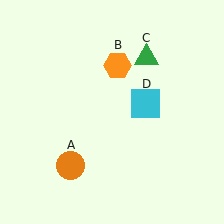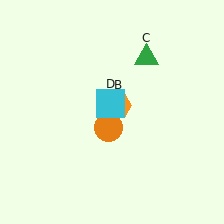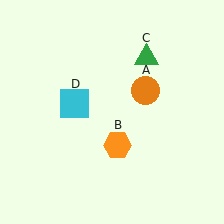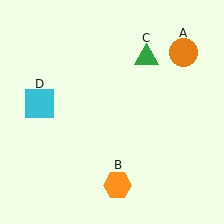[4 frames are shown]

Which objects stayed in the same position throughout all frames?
Green triangle (object C) remained stationary.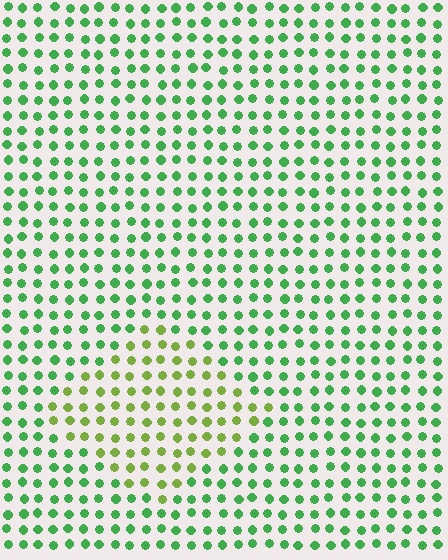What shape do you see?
I see a diamond.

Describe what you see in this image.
The image is filled with small green elements in a uniform arrangement. A diamond-shaped region is visible where the elements are tinted to a slightly different hue, forming a subtle color boundary.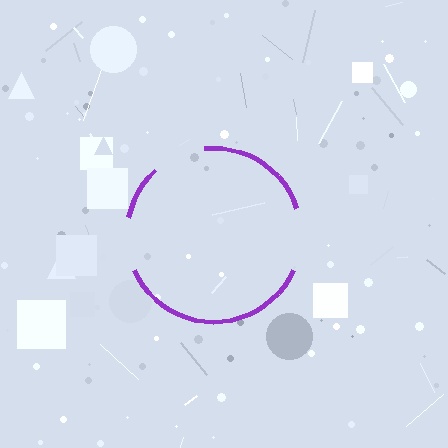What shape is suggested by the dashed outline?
The dashed outline suggests a circle.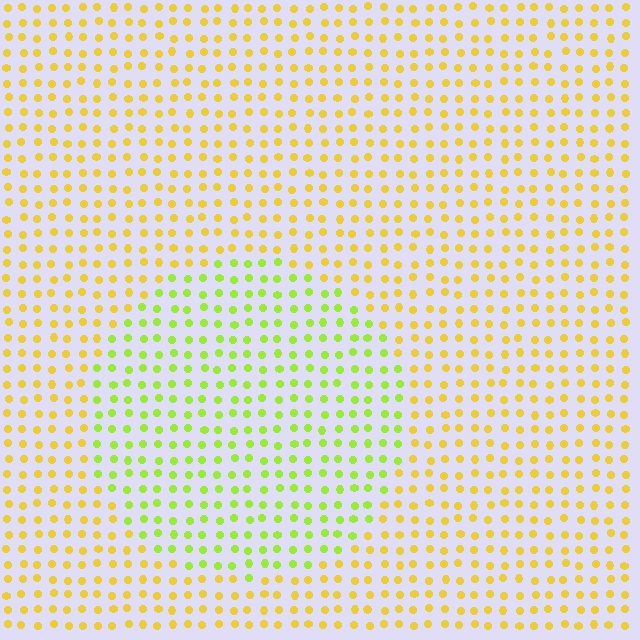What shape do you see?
I see a circle.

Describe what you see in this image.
The image is filled with small yellow elements in a uniform arrangement. A circle-shaped region is visible where the elements are tinted to a slightly different hue, forming a subtle color boundary.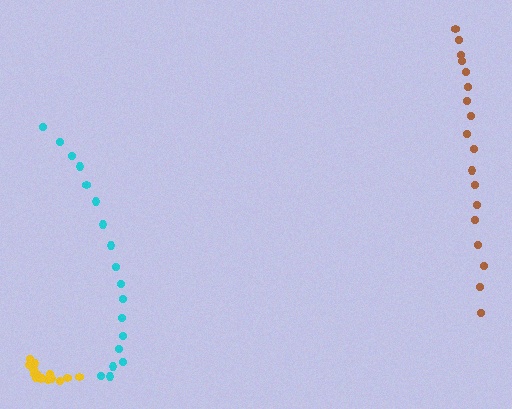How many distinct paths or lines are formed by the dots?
There are 3 distinct paths.